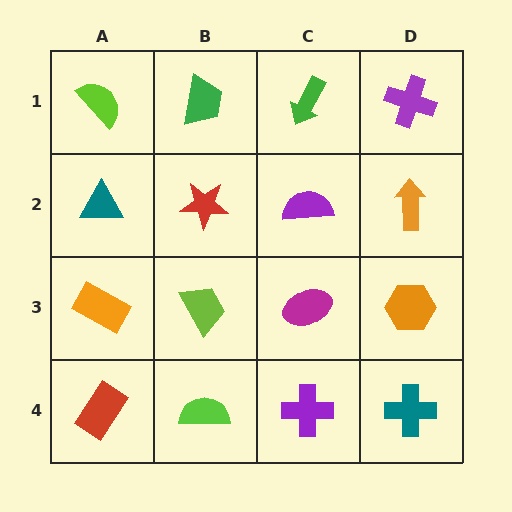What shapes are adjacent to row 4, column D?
An orange hexagon (row 3, column D), a purple cross (row 4, column C).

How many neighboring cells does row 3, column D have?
3.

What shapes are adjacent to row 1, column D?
An orange arrow (row 2, column D), a green arrow (row 1, column C).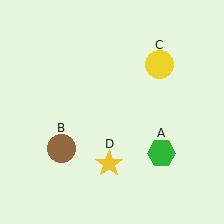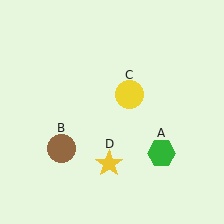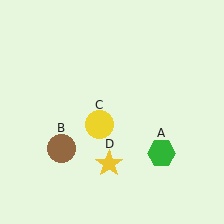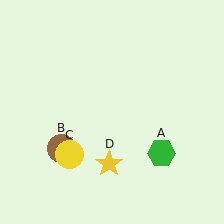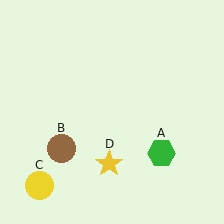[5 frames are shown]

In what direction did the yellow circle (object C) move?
The yellow circle (object C) moved down and to the left.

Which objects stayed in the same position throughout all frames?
Green hexagon (object A) and brown circle (object B) and yellow star (object D) remained stationary.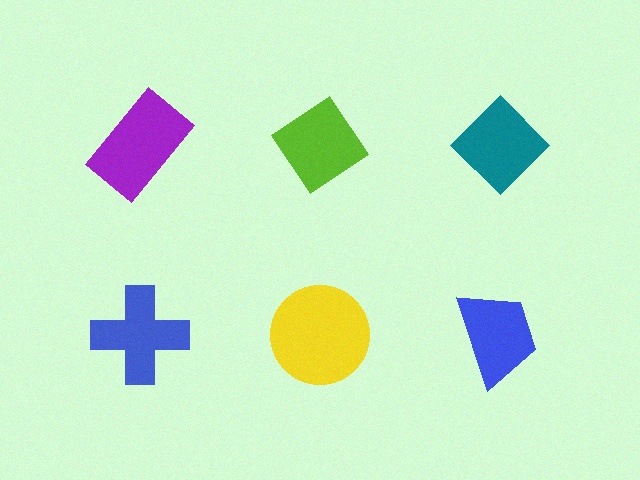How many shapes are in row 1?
3 shapes.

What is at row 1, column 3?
A teal diamond.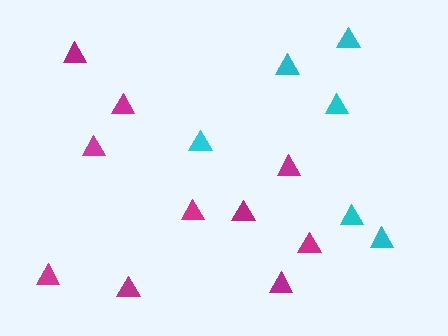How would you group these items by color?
There are 2 groups: one group of cyan triangles (6) and one group of magenta triangles (10).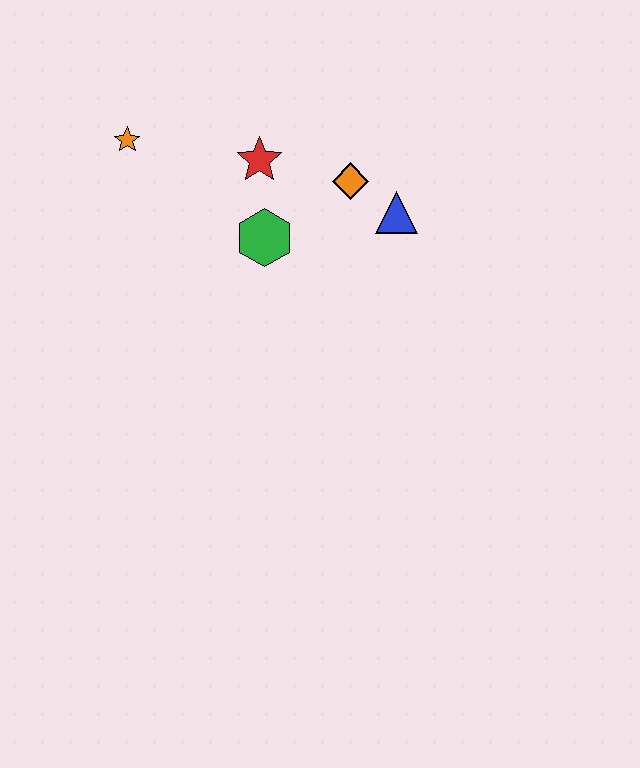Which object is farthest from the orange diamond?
The orange star is farthest from the orange diamond.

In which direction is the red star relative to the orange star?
The red star is to the right of the orange star.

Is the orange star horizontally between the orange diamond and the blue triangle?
No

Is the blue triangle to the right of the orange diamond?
Yes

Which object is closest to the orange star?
The red star is closest to the orange star.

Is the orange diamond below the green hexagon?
No